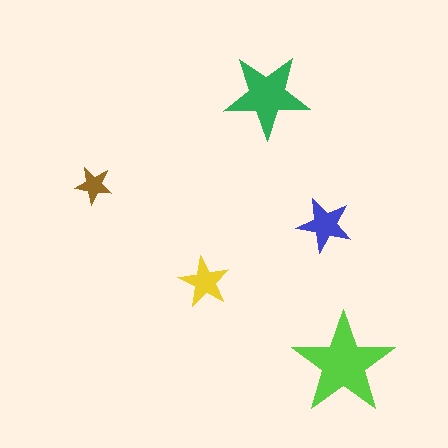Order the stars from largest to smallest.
the lime one, the green one, the blue one, the yellow one, the brown one.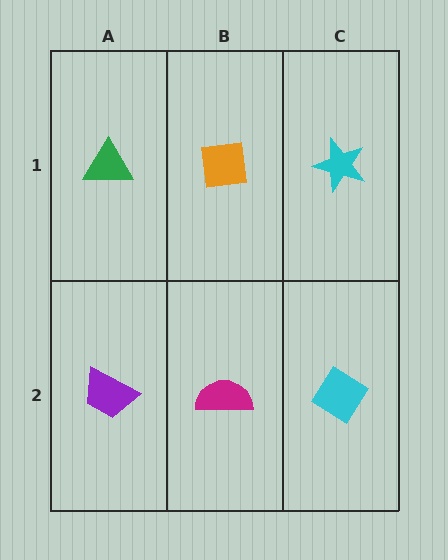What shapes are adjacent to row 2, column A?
A green triangle (row 1, column A), a magenta semicircle (row 2, column B).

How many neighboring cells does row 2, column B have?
3.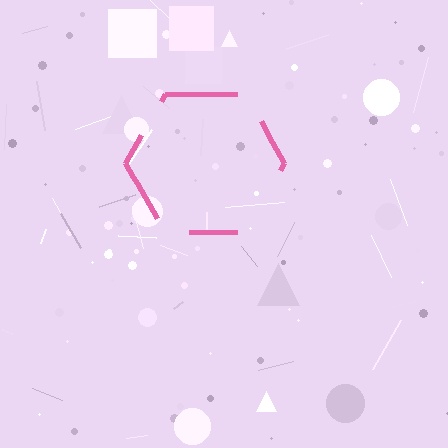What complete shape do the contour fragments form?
The contour fragments form a hexagon.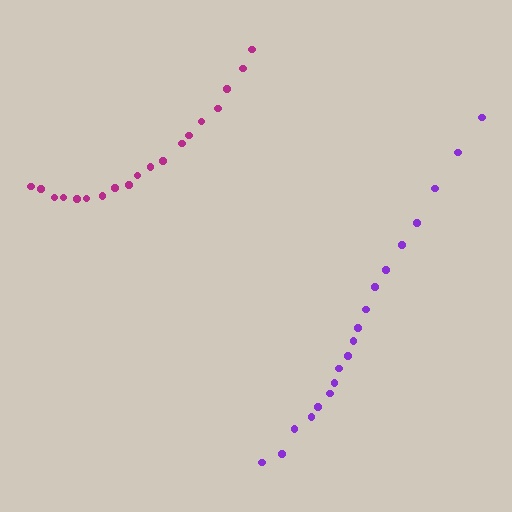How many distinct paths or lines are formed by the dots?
There are 2 distinct paths.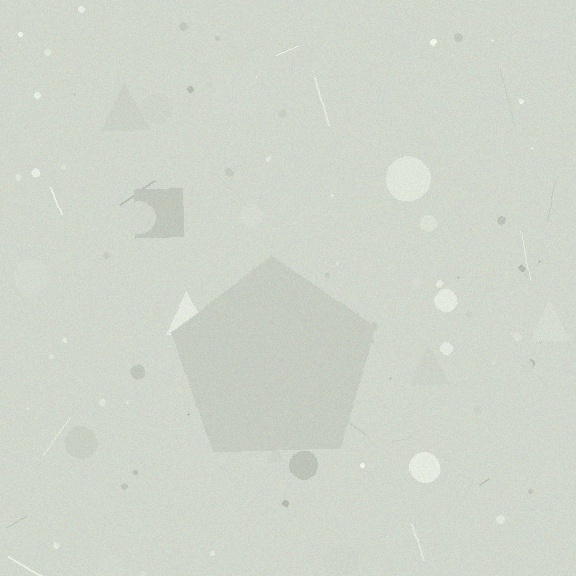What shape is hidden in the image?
A pentagon is hidden in the image.